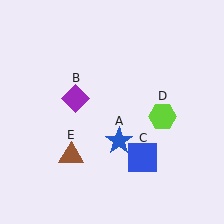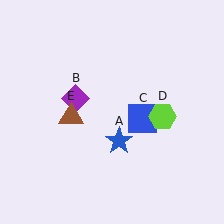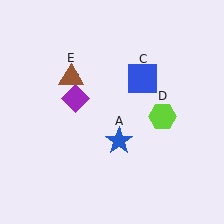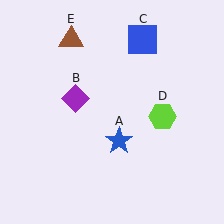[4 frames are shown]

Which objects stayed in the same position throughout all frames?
Blue star (object A) and purple diamond (object B) and lime hexagon (object D) remained stationary.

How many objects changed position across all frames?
2 objects changed position: blue square (object C), brown triangle (object E).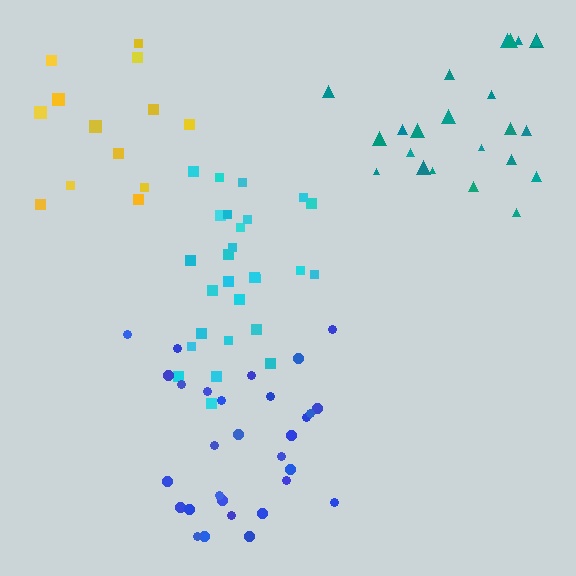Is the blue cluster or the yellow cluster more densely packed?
Blue.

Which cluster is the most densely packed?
Blue.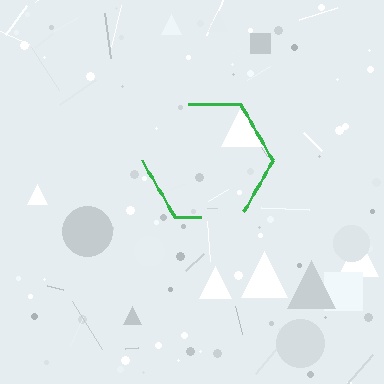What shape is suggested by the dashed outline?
The dashed outline suggests a hexagon.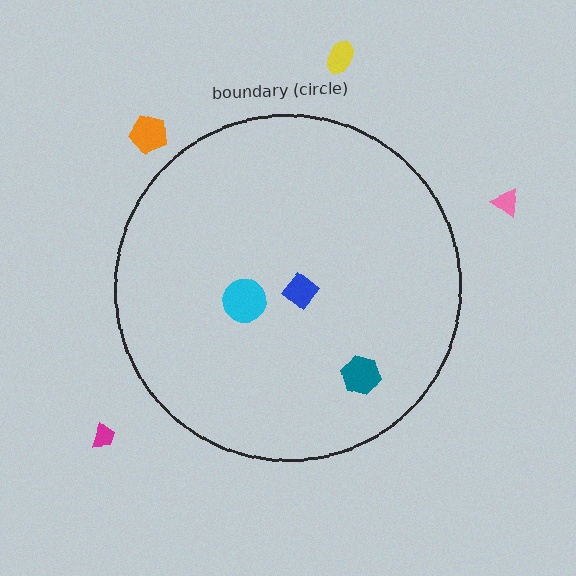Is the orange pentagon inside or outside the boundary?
Outside.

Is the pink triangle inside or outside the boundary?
Outside.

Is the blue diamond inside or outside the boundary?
Inside.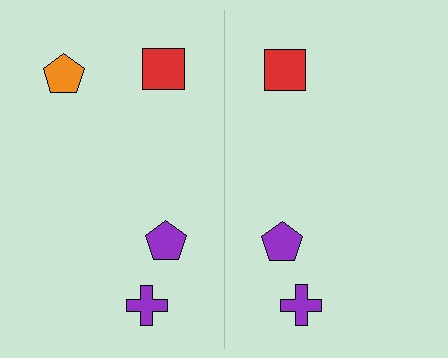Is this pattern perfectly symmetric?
No, the pattern is not perfectly symmetric. A orange pentagon is missing from the right side.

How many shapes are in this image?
There are 7 shapes in this image.